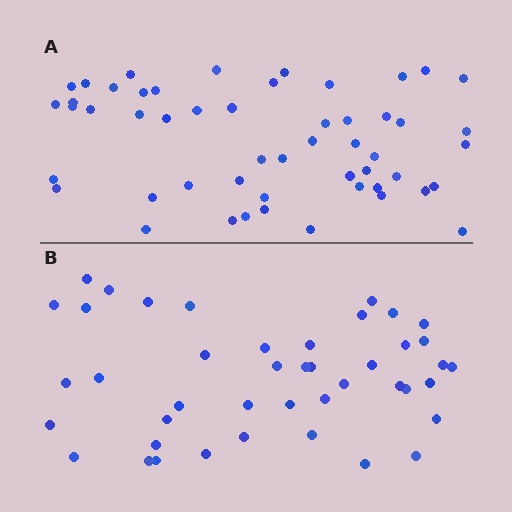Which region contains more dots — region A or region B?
Region A (the top region) has more dots.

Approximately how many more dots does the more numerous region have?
Region A has roughly 8 or so more dots than region B.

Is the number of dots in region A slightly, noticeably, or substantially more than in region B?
Region A has only slightly more — the two regions are fairly close. The ratio is roughly 1.2 to 1.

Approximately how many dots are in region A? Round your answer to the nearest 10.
About 50 dots. (The exact count is 52, which rounds to 50.)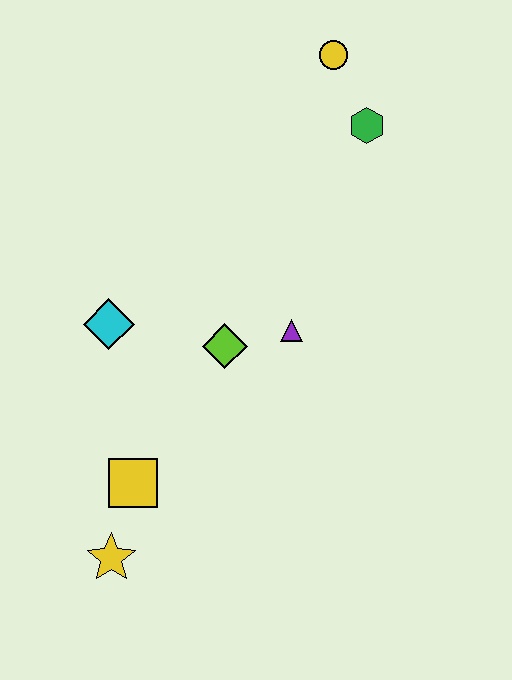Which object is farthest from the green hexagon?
The yellow star is farthest from the green hexagon.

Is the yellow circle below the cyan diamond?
No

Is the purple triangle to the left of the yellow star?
No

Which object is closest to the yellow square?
The yellow star is closest to the yellow square.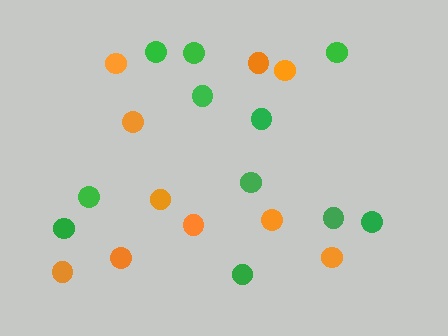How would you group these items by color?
There are 2 groups: one group of orange circles (10) and one group of green circles (11).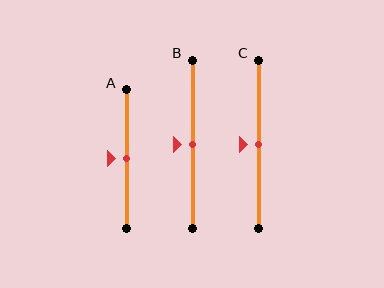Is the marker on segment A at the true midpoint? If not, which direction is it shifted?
Yes, the marker on segment A is at the true midpoint.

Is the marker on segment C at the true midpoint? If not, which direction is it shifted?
Yes, the marker on segment C is at the true midpoint.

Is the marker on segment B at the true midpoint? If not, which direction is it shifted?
Yes, the marker on segment B is at the true midpoint.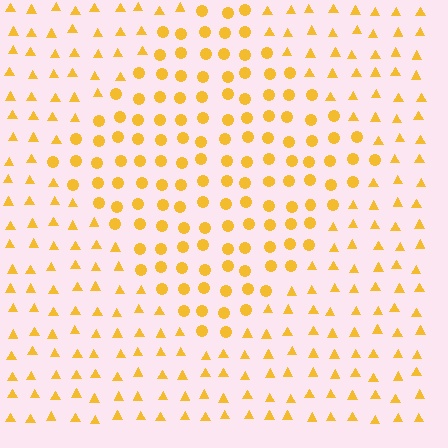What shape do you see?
I see a diamond.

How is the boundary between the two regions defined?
The boundary is defined by a change in element shape: circles inside vs. triangles outside. All elements share the same color and spacing.